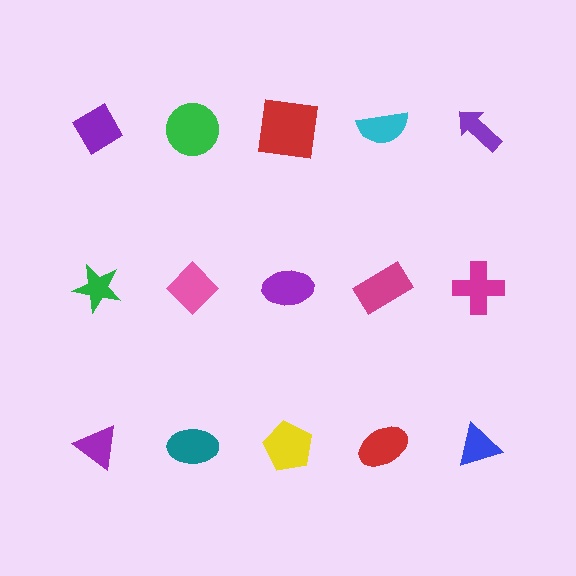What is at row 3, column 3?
A yellow pentagon.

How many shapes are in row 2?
5 shapes.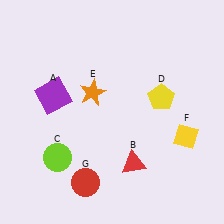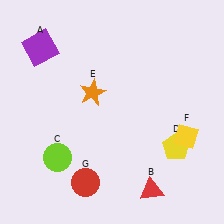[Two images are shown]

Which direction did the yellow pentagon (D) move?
The yellow pentagon (D) moved down.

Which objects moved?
The objects that moved are: the purple square (A), the red triangle (B), the yellow pentagon (D).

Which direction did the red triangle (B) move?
The red triangle (B) moved down.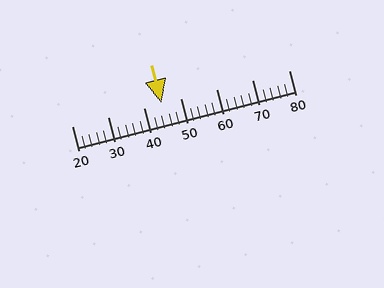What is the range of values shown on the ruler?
The ruler shows values from 20 to 80.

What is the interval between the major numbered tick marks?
The major tick marks are spaced 10 units apart.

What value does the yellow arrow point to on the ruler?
The yellow arrow points to approximately 45.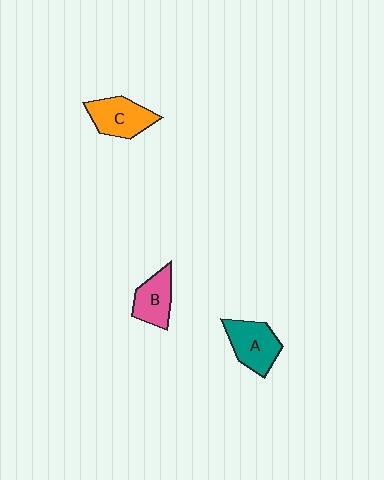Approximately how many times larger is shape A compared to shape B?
Approximately 1.2 times.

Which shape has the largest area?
Shape A (teal).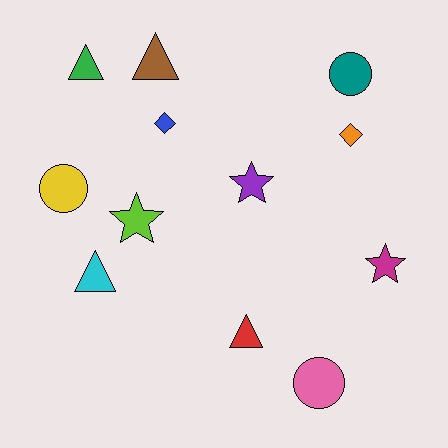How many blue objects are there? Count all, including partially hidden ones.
There is 1 blue object.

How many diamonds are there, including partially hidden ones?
There are 2 diamonds.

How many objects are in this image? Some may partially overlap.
There are 12 objects.